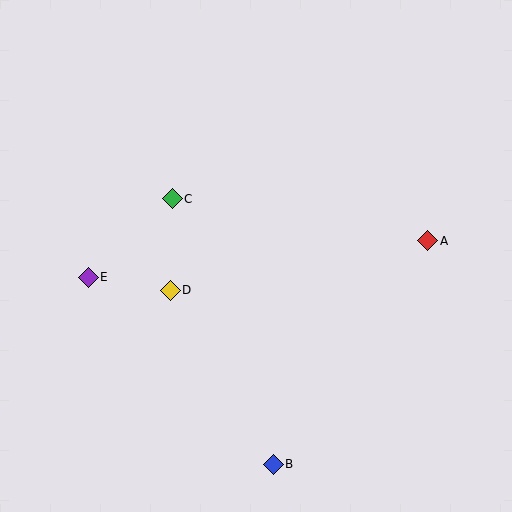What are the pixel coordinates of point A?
Point A is at (428, 241).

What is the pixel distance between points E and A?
The distance between E and A is 342 pixels.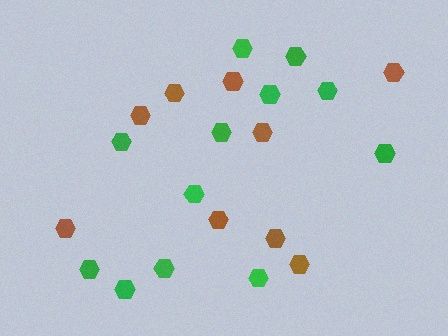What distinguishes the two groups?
There are 2 groups: one group of brown hexagons (9) and one group of green hexagons (12).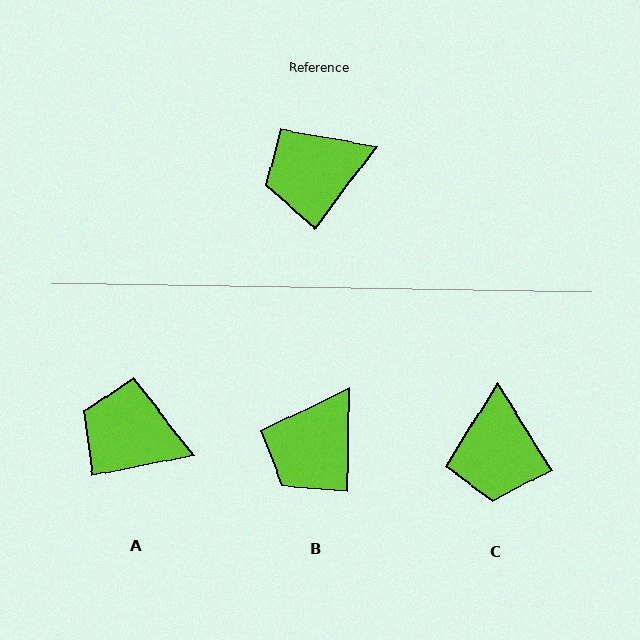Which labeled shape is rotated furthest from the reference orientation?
C, about 68 degrees away.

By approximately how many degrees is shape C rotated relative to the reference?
Approximately 68 degrees counter-clockwise.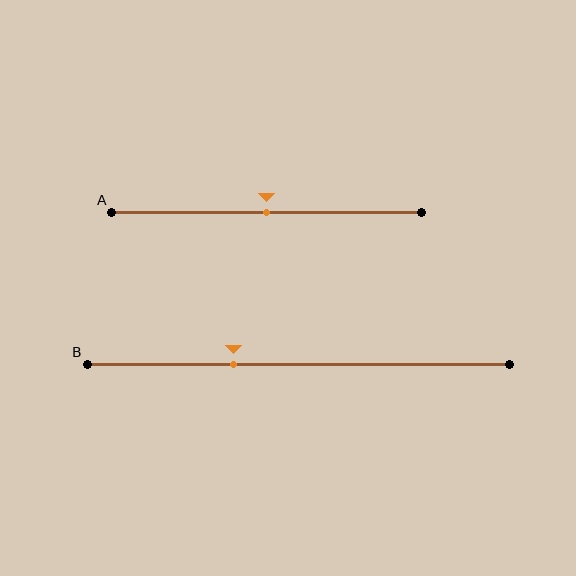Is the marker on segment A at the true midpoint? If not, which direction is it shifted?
Yes, the marker on segment A is at the true midpoint.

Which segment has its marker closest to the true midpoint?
Segment A has its marker closest to the true midpoint.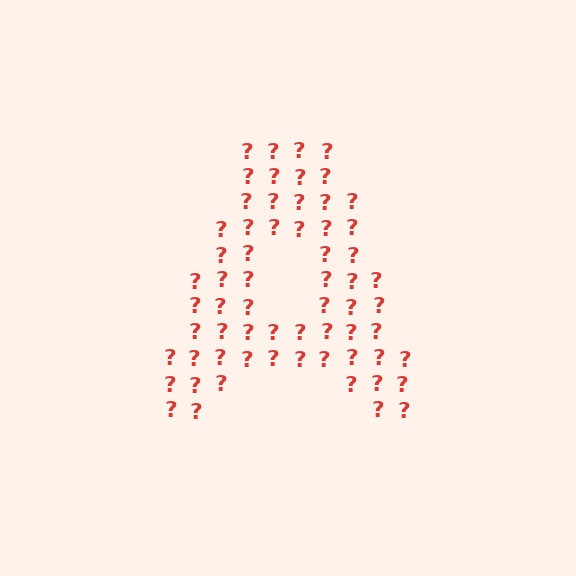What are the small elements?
The small elements are question marks.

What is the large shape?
The large shape is the letter A.